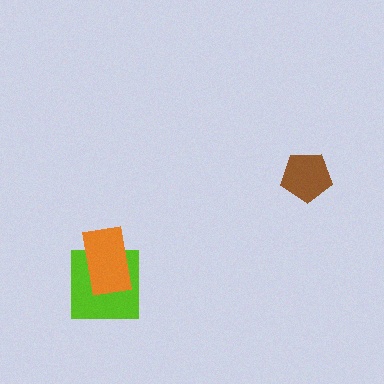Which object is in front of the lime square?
The orange rectangle is in front of the lime square.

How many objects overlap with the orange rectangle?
1 object overlaps with the orange rectangle.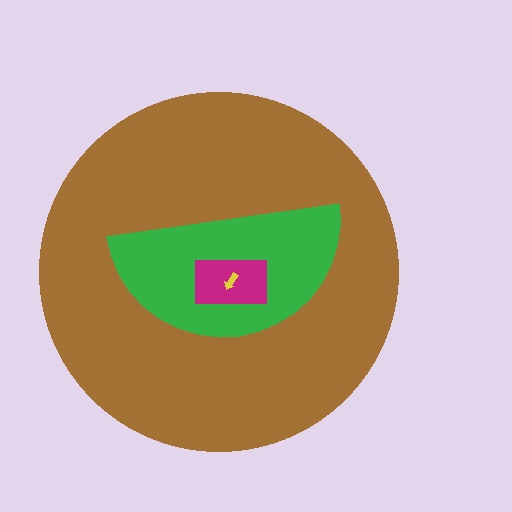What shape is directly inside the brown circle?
The green semicircle.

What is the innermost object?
The yellow arrow.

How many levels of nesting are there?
4.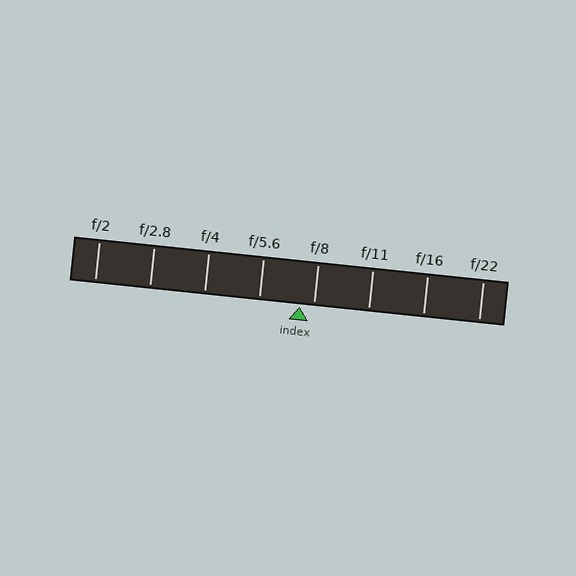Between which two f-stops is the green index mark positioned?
The index mark is between f/5.6 and f/8.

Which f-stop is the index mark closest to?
The index mark is closest to f/8.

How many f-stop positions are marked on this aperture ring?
There are 8 f-stop positions marked.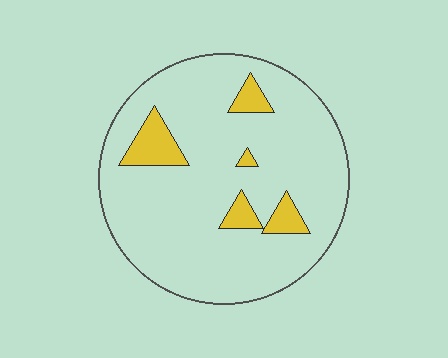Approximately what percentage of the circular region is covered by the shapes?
Approximately 10%.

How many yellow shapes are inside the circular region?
5.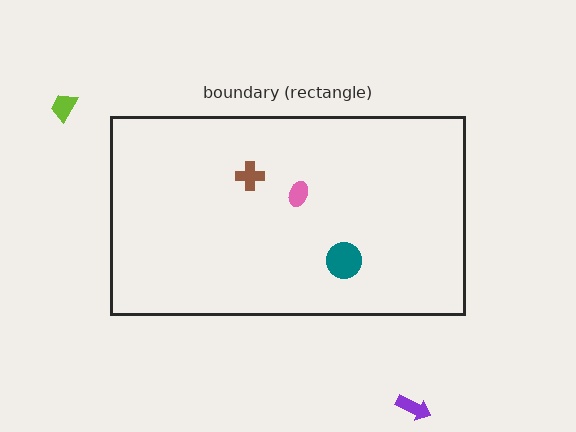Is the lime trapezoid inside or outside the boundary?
Outside.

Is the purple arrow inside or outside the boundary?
Outside.